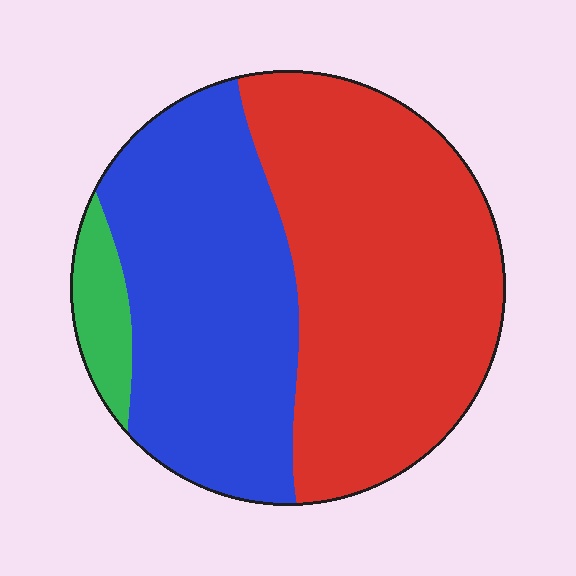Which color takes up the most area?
Red, at roughly 50%.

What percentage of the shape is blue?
Blue takes up about two fifths (2/5) of the shape.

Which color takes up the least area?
Green, at roughly 5%.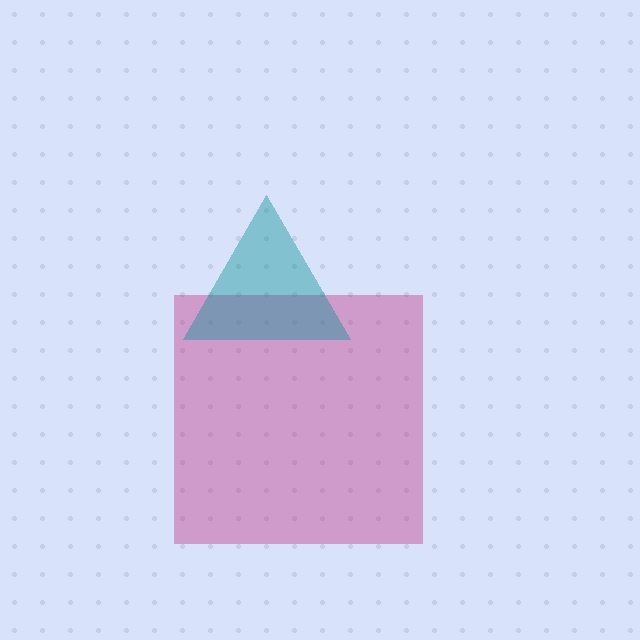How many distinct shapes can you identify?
There are 2 distinct shapes: a magenta square, a teal triangle.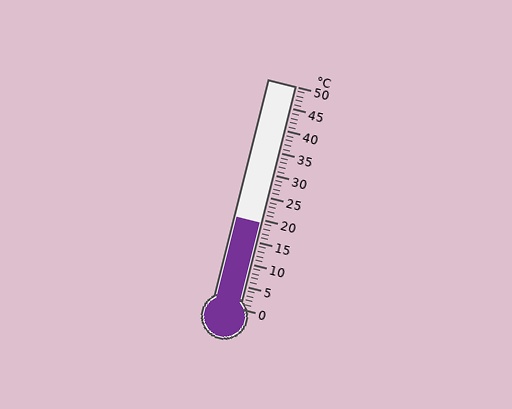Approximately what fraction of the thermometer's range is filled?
The thermometer is filled to approximately 40% of its range.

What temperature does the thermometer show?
The thermometer shows approximately 19°C.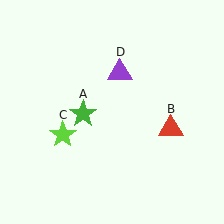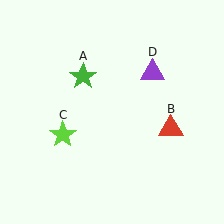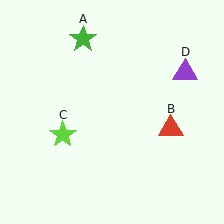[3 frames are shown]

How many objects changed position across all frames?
2 objects changed position: green star (object A), purple triangle (object D).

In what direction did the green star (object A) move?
The green star (object A) moved up.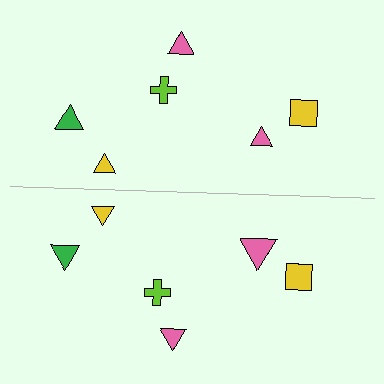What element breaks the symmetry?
The pink triangle on the bottom side has a different size than its mirror counterpart.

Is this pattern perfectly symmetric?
No, the pattern is not perfectly symmetric. The pink triangle on the bottom side has a different size than its mirror counterpart.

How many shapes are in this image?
There are 12 shapes in this image.